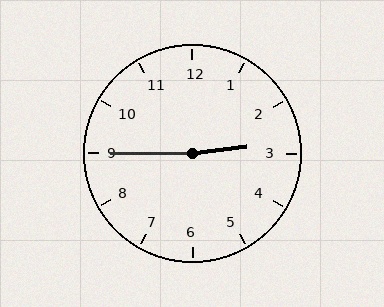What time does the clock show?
2:45.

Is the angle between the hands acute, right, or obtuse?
It is obtuse.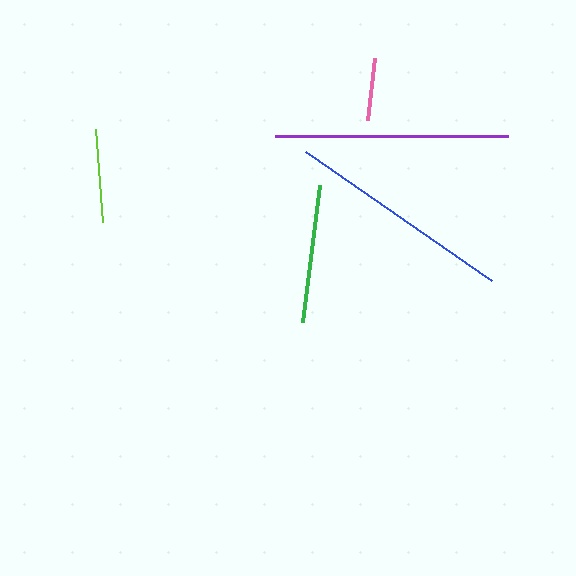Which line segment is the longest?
The purple line is the longest at approximately 233 pixels.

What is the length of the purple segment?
The purple segment is approximately 233 pixels long.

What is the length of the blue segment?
The blue segment is approximately 226 pixels long.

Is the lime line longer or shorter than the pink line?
The lime line is longer than the pink line.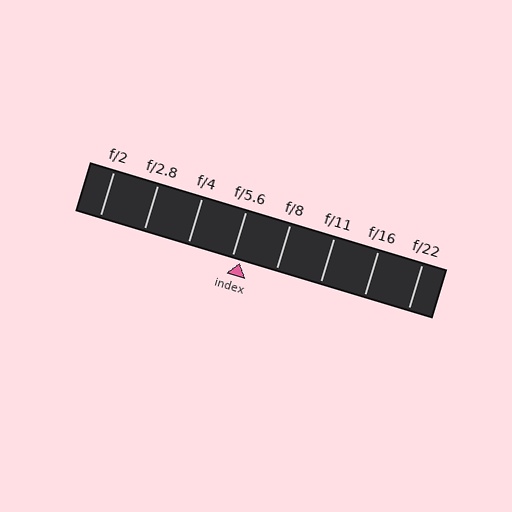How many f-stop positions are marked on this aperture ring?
There are 8 f-stop positions marked.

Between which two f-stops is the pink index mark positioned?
The index mark is between f/5.6 and f/8.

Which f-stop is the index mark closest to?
The index mark is closest to f/5.6.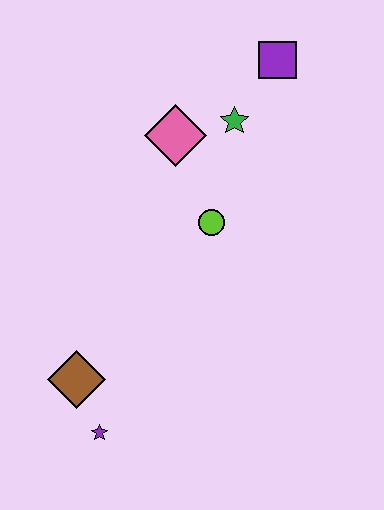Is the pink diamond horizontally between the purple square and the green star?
No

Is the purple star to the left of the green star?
Yes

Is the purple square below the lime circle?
No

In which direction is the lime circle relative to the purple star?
The lime circle is above the purple star.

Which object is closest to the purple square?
The green star is closest to the purple square.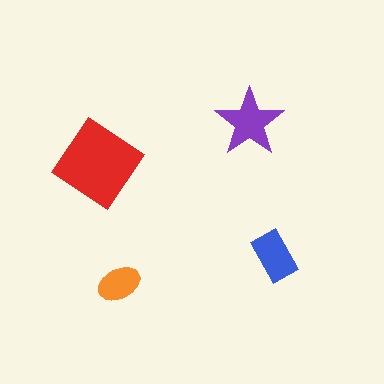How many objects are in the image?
There are 4 objects in the image.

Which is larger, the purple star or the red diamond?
The red diamond.